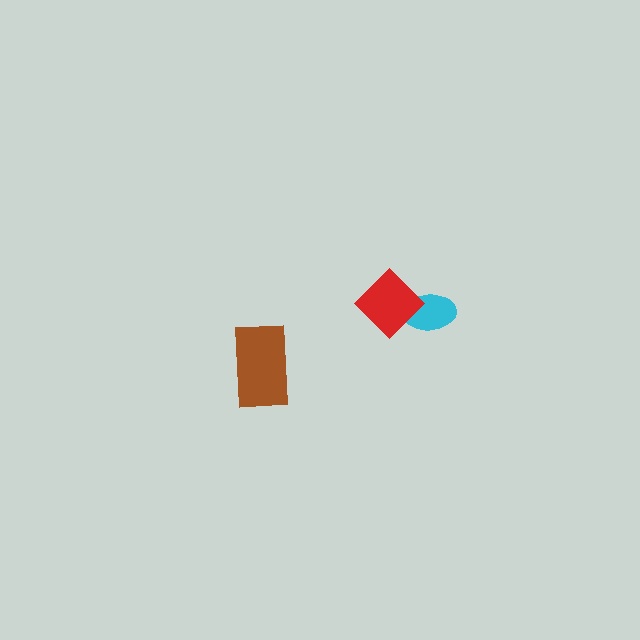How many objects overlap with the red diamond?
1 object overlaps with the red diamond.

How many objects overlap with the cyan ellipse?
1 object overlaps with the cyan ellipse.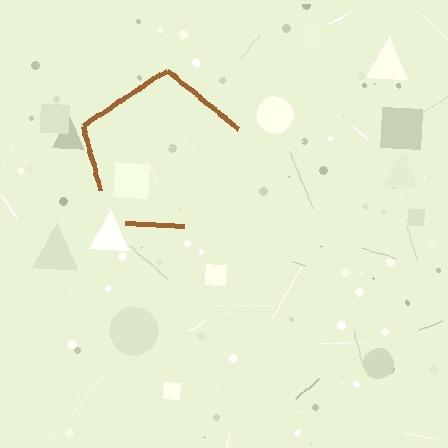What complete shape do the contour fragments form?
The contour fragments form a pentagon.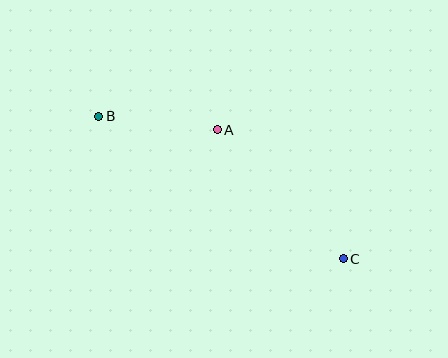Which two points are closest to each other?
Points A and B are closest to each other.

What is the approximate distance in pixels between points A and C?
The distance between A and C is approximately 180 pixels.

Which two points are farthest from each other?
Points B and C are farthest from each other.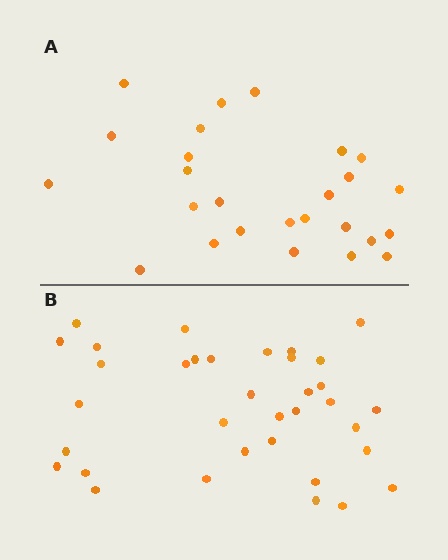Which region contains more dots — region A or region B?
Region B (the bottom region) has more dots.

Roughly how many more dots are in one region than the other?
Region B has roughly 8 or so more dots than region A.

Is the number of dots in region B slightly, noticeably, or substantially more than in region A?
Region B has noticeably more, but not dramatically so. The ratio is roughly 1.3 to 1.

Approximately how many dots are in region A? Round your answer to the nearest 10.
About 30 dots. (The exact count is 26, which rounds to 30.)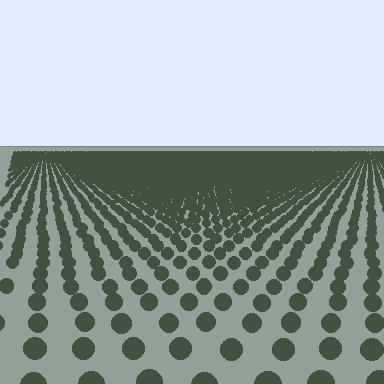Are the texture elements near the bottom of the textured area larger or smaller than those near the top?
Larger. Near the bottom, elements are closer to the viewer and appear at a bigger on-screen size.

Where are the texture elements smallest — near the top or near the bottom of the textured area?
Near the top.